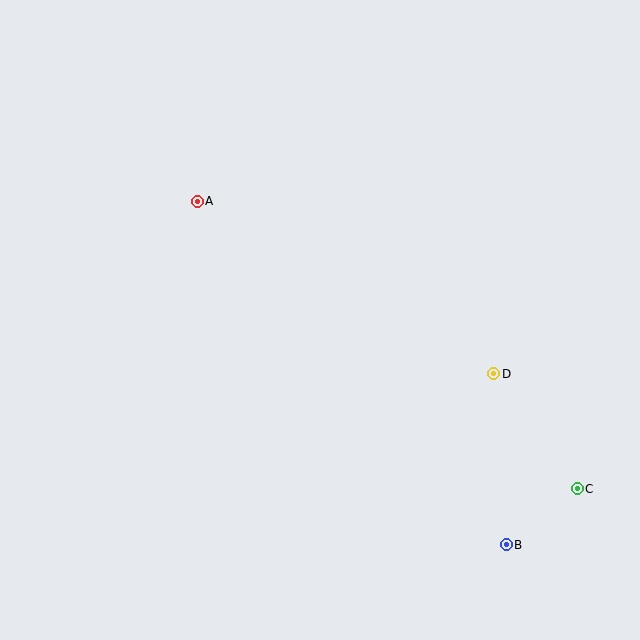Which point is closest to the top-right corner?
Point D is closest to the top-right corner.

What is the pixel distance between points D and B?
The distance between D and B is 172 pixels.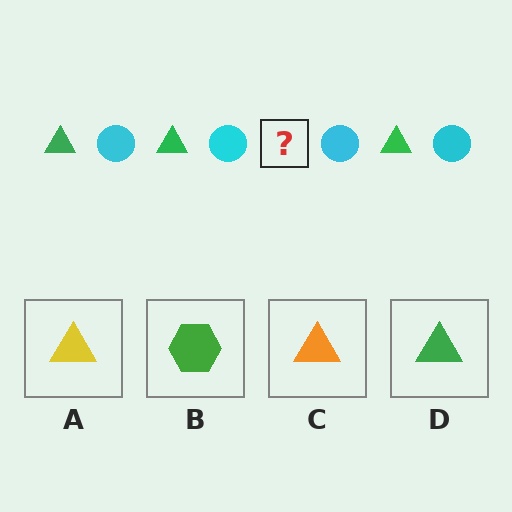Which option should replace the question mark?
Option D.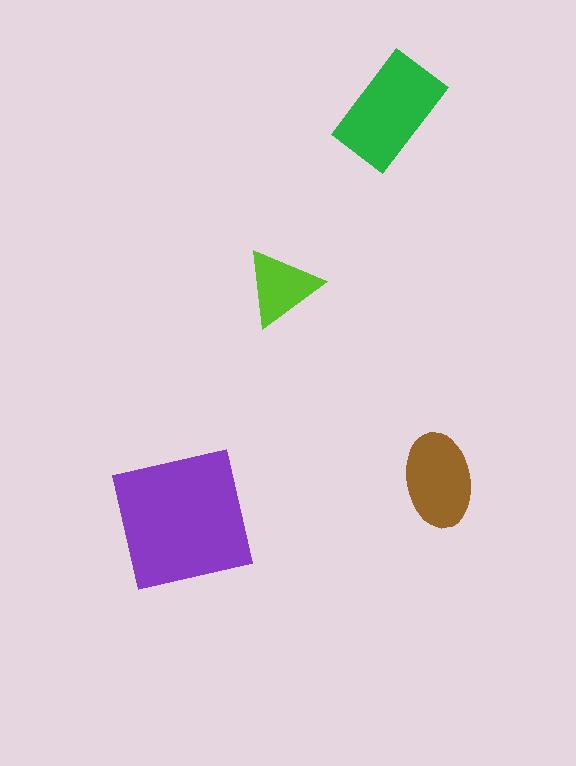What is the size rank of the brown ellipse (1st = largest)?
3rd.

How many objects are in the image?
There are 4 objects in the image.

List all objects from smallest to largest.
The lime triangle, the brown ellipse, the green rectangle, the purple square.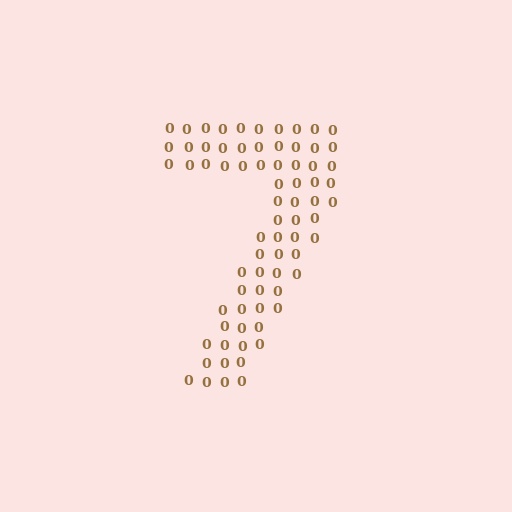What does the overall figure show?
The overall figure shows the digit 7.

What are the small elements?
The small elements are digit 0's.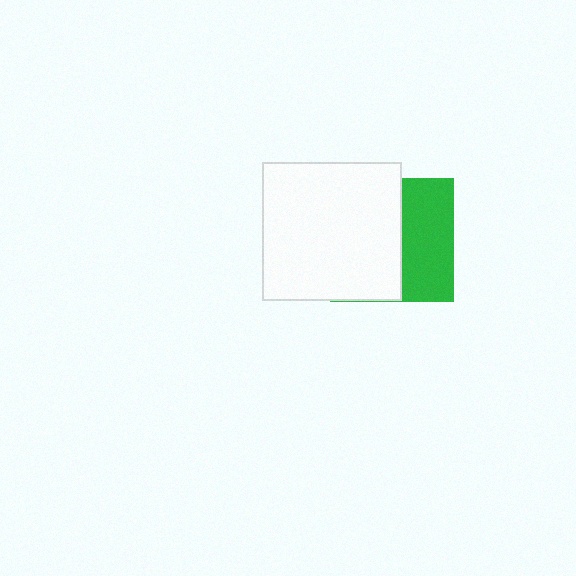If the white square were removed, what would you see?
You would see the complete green square.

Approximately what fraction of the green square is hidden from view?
Roughly 58% of the green square is hidden behind the white square.